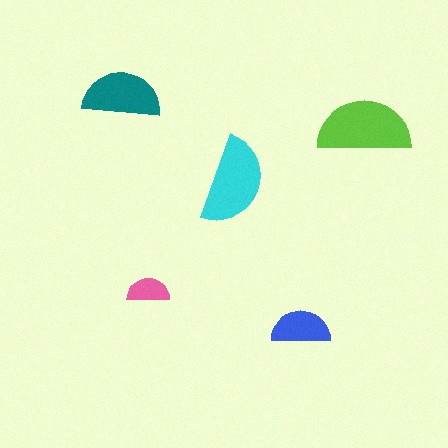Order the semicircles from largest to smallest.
the lime one, the cyan one, the teal one, the blue one, the pink one.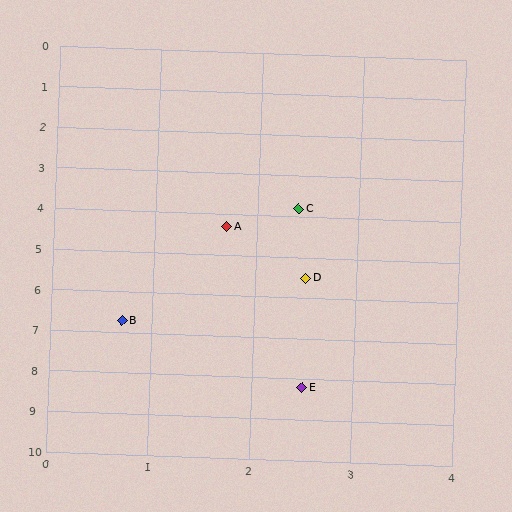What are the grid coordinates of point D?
Point D is at approximately (2.5, 5.5).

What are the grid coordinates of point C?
Point C is at approximately (2.4, 3.8).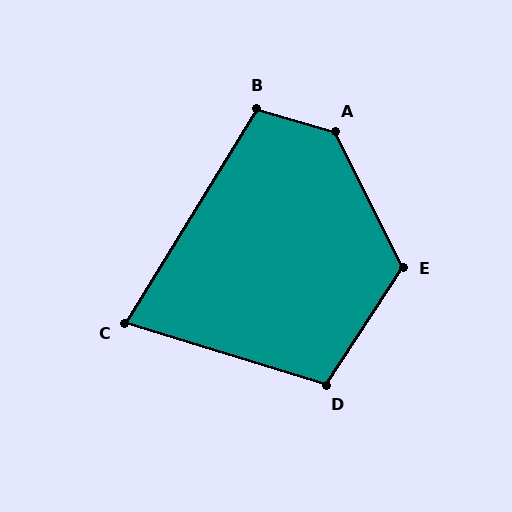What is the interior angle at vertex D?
Approximately 106 degrees (obtuse).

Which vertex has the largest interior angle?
A, at approximately 133 degrees.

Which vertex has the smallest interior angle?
C, at approximately 76 degrees.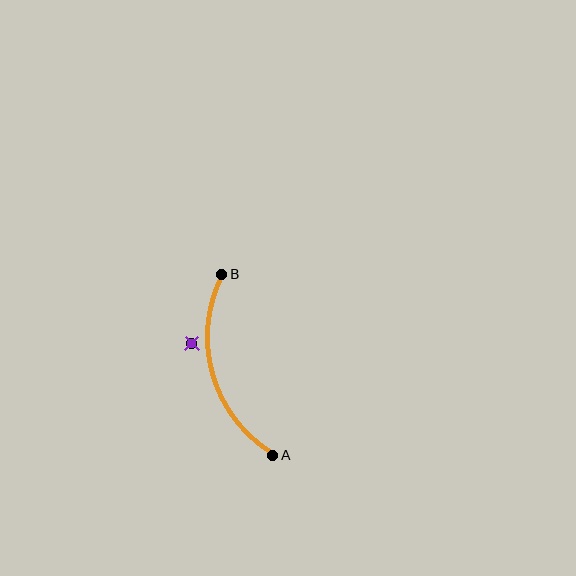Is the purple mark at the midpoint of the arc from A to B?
No — the purple mark does not lie on the arc at all. It sits slightly outside the curve.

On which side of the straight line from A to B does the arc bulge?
The arc bulges to the left of the straight line connecting A and B.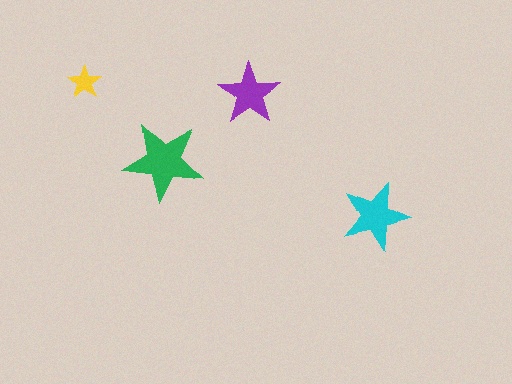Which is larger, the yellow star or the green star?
The green one.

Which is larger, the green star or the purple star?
The green one.